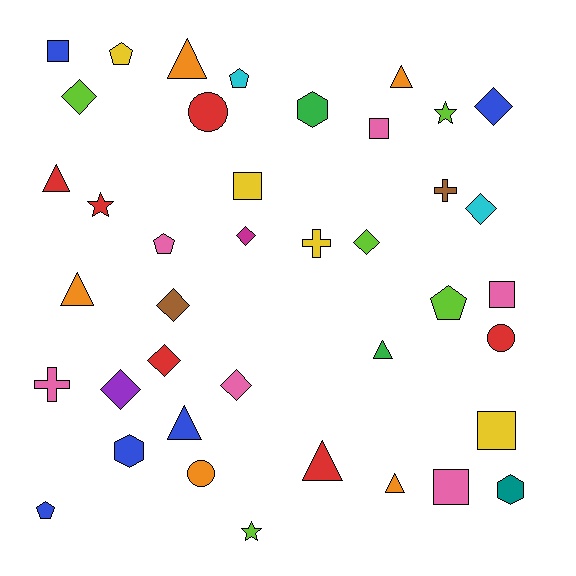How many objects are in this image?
There are 40 objects.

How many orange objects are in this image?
There are 5 orange objects.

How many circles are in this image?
There are 3 circles.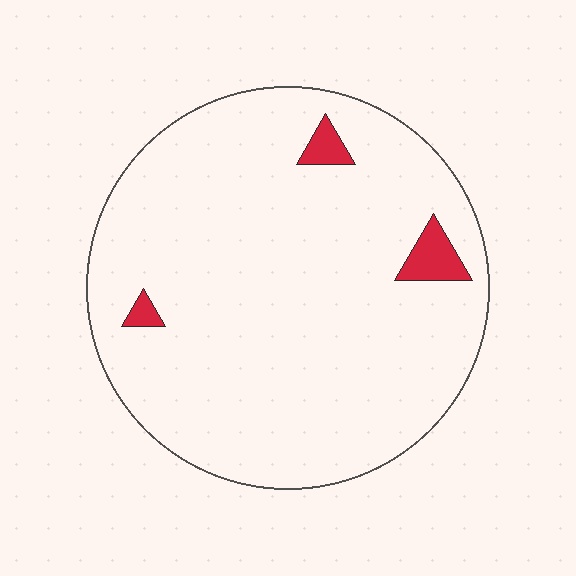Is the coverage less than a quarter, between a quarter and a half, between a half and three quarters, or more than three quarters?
Less than a quarter.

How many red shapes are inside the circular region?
3.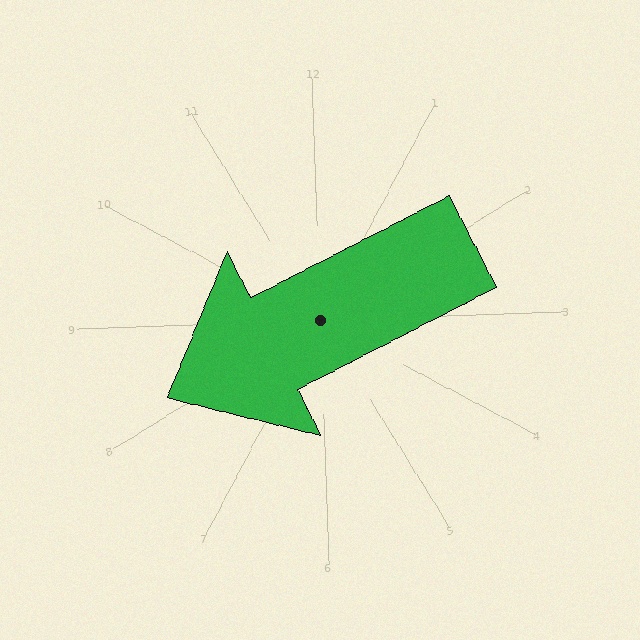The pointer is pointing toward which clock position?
Roughly 8 o'clock.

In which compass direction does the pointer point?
Southwest.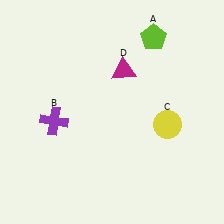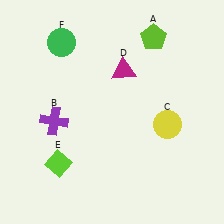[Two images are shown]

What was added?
A lime diamond (E), a green circle (F) were added in Image 2.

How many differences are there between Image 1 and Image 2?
There are 2 differences between the two images.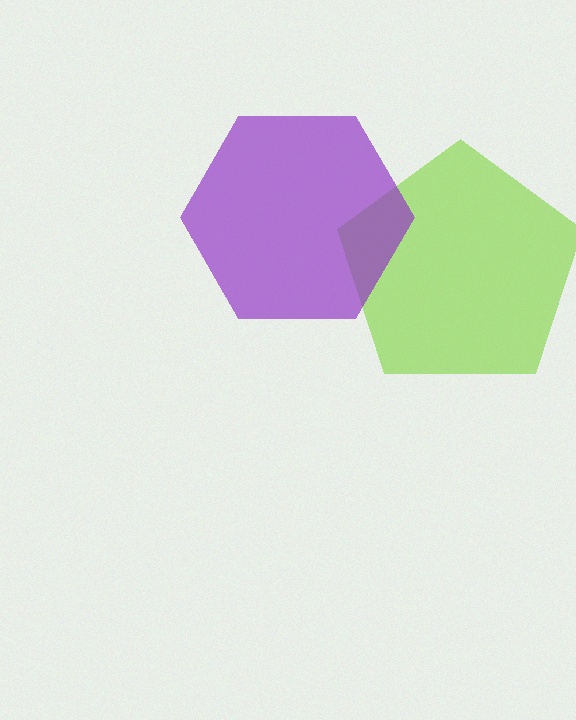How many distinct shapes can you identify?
There are 2 distinct shapes: a lime pentagon, a purple hexagon.